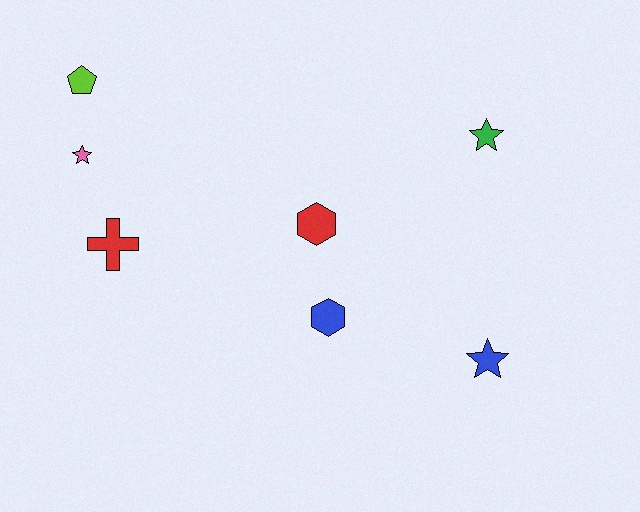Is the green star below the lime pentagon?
Yes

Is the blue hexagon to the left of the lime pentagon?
No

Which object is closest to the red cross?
The pink star is closest to the red cross.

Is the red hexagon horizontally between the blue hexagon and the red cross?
Yes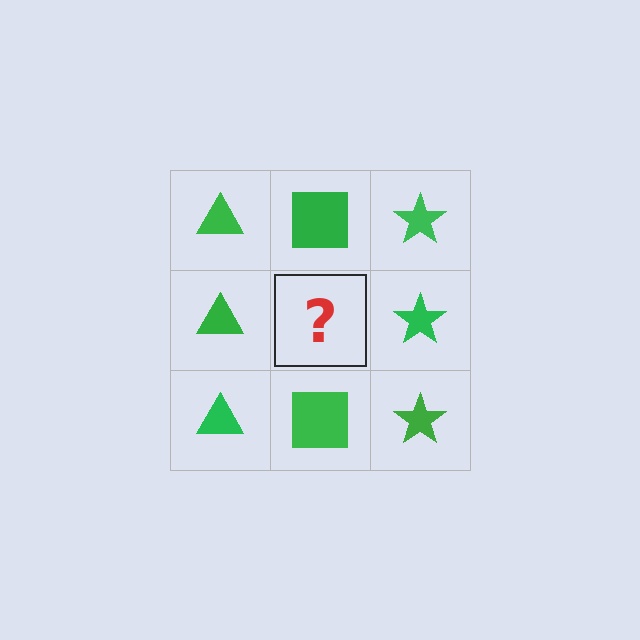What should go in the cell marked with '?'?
The missing cell should contain a green square.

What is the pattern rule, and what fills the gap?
The rule is that each column has a consistent shape. The gap should be filled with a green square.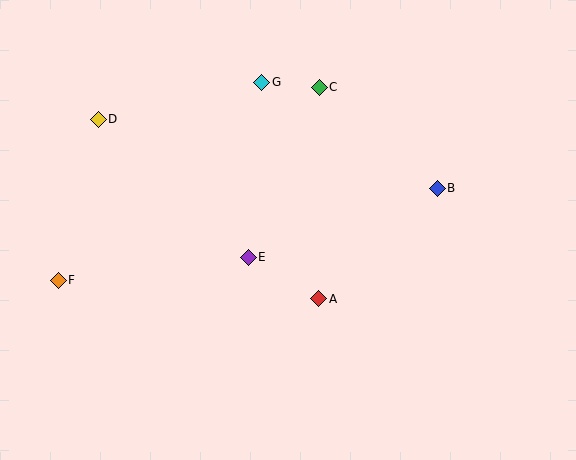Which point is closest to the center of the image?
Point E at (248, 257) is closest to the center.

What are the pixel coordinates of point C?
Point C is at (319, 87).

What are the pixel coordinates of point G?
Point G is at (262, 82).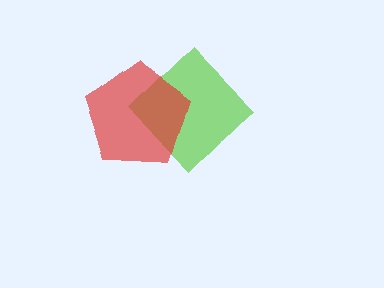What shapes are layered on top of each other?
The layered shapes are: a lime diamond, a red pentagon.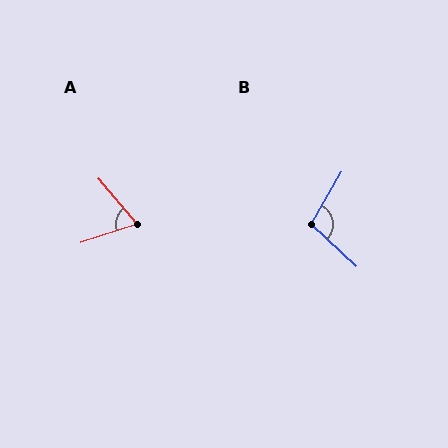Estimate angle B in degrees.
Approximately 103 degrees.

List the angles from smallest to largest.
A (67°), B (103°).